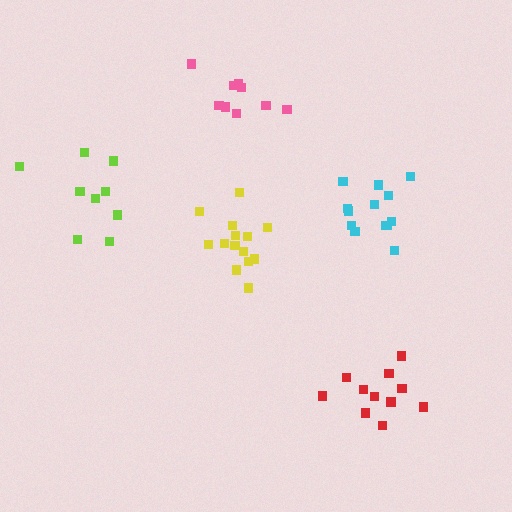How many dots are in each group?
Group 1: 9 dots, Group 2: 9 dots, Group 3: 11 dots, Group 4: 14 dots, Group 5: 13 dots (56 total).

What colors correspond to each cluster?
The clusters are colored: lime, pink, red, yellow, cyan.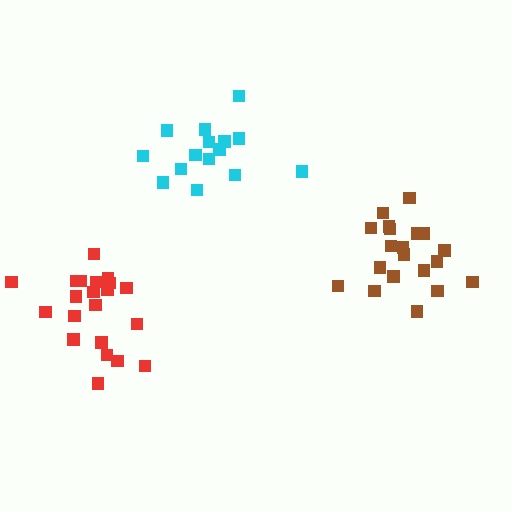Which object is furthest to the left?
The red cluster is leftmost.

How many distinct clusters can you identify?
There are 3 distinct clusters.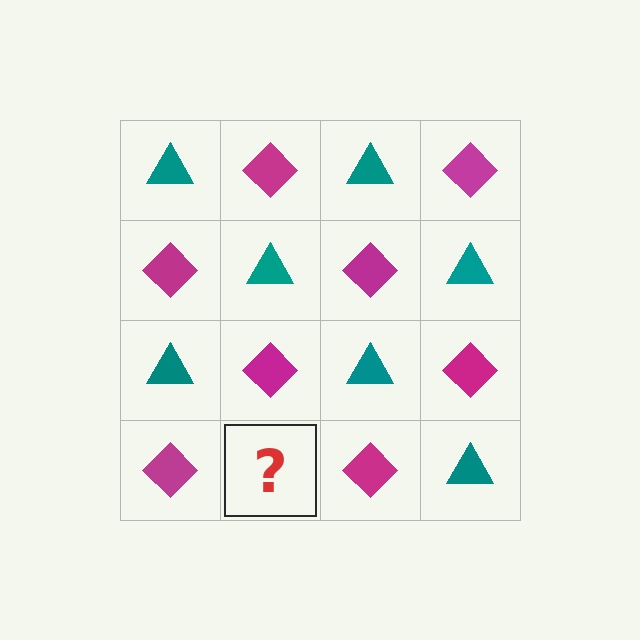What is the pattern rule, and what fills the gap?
The rule is that it alternates teal triangle and magenta diamond in a checkerboard pattern. The gap should be filled with a teal triangle.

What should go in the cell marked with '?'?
The missing cell should contain a teal triangle.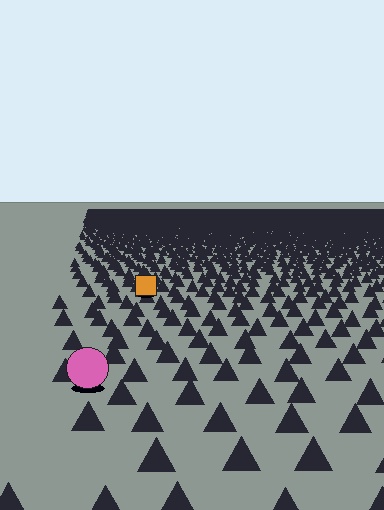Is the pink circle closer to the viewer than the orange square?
Yes. The pink circle is closer — you can tell from the texture gradient: the ground texture is coarser near it.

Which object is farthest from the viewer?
The orange square is farthest from the viewer. It appears smaller and the ground texture around it is denser.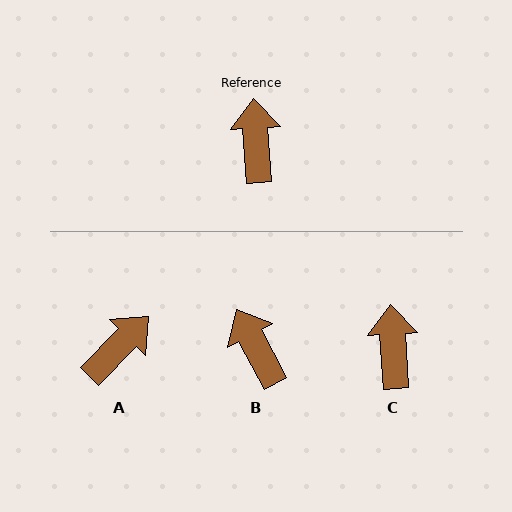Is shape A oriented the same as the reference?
No, it is off by about 49 degrees.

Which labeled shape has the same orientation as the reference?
C.